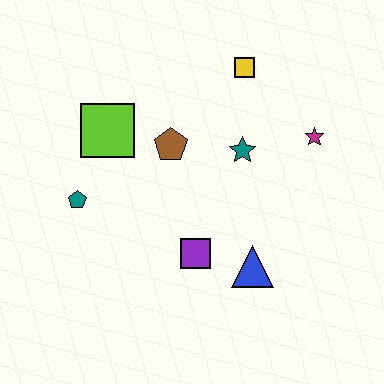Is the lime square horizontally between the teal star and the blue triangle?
No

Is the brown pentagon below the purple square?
No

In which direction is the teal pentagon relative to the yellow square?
The teal pentagon is to the left of the yellow square.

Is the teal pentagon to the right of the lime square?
No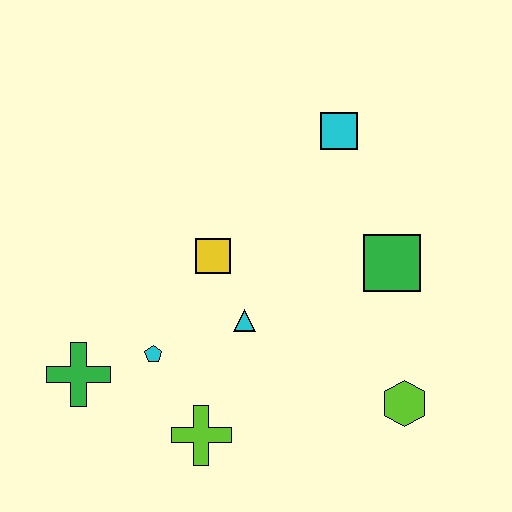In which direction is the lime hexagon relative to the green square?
The lime hexagon is below the green square.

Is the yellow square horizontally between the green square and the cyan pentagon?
Yes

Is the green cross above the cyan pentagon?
No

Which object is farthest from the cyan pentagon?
The cyan square is farthest from the cyan pentagon.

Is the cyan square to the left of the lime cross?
No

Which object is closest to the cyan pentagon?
The green cross is closest to the cyan pentagon.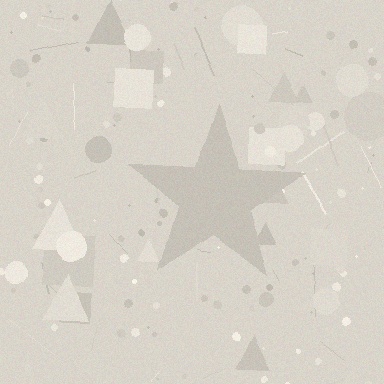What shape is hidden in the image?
A star is hidden in the image.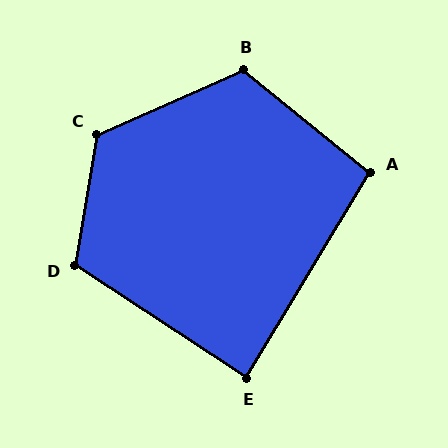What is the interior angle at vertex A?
Approximately 98 degrees (obtuse).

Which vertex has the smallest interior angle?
E, at approximately 88 degrees.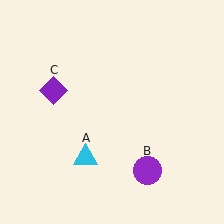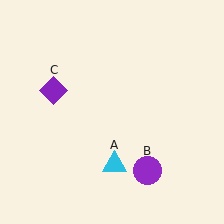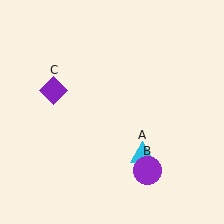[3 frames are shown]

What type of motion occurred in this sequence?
The cyan triangle (object A) rotated counterclockwise around the center of the scene.